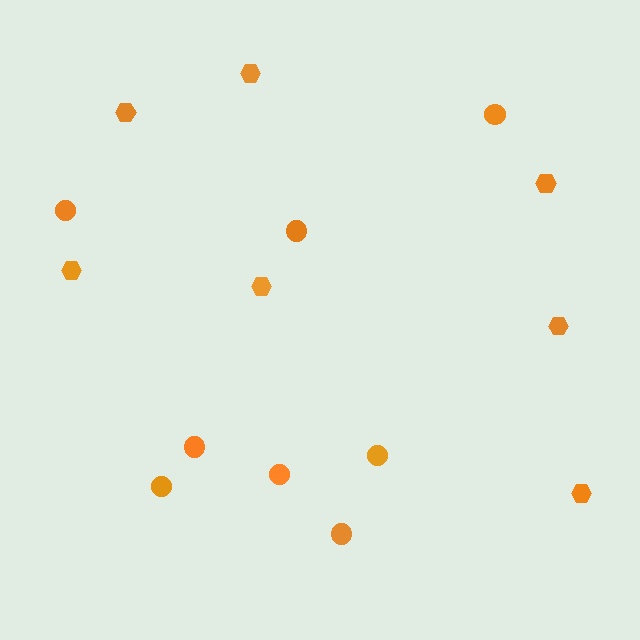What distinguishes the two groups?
There are 2 groups: one group of hexagons (7) and one group of circles (8).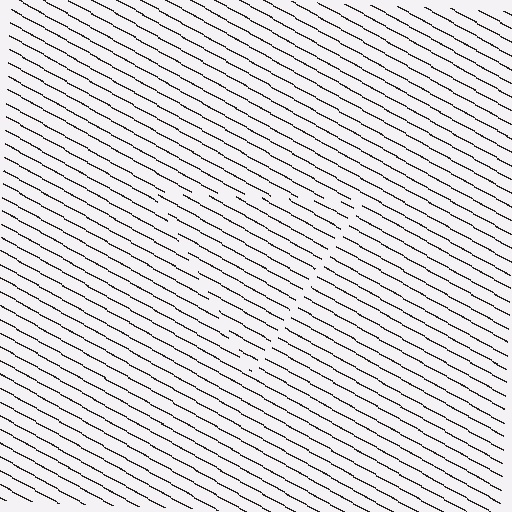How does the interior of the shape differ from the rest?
The interior of the shape contains the same grating, shifted by half a period — the contour is defined by the phase discontinuity where line-ends from the inner and outer gratings abut.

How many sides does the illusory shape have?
3 sides — the line-ends trace a triangle.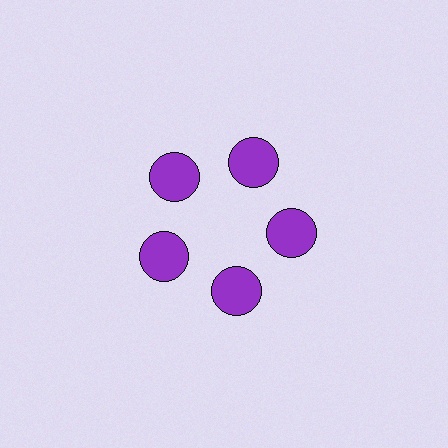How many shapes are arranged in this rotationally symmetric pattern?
There are 5 shapes, arranged in 5 groups of 1.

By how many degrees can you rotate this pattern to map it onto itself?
The pattern maps onto itself every 72 degrees of rotation.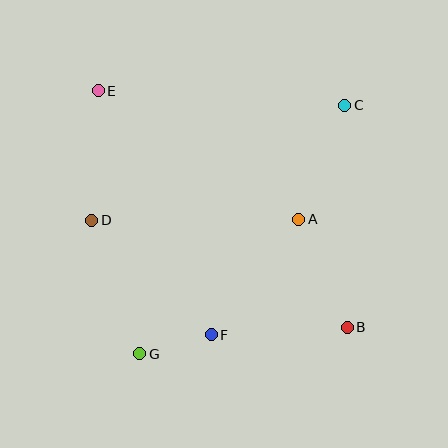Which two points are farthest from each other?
Points B and E are farthest from each other.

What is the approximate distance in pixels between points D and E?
The distance between D and E is approximately 130 pixels.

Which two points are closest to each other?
Points F and G are closest to each other.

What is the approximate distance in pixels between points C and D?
The distance between C and D is approximately 278 pixels.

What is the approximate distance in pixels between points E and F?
The distance between E and F is approximately 269 pixels.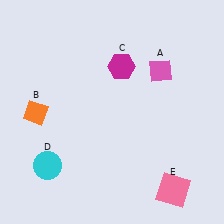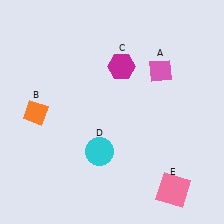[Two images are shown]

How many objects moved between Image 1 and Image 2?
1 object moved between the two images.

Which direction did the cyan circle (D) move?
The cyan circle (D) moved right.